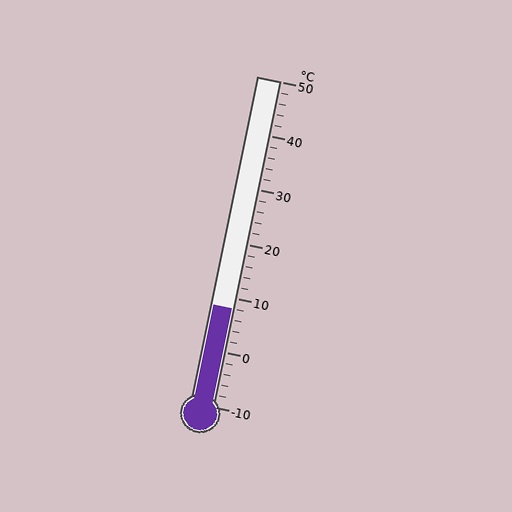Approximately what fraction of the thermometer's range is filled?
The thermometer is filled to approximately 30% of its range.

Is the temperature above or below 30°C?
The temperature is below 30°C.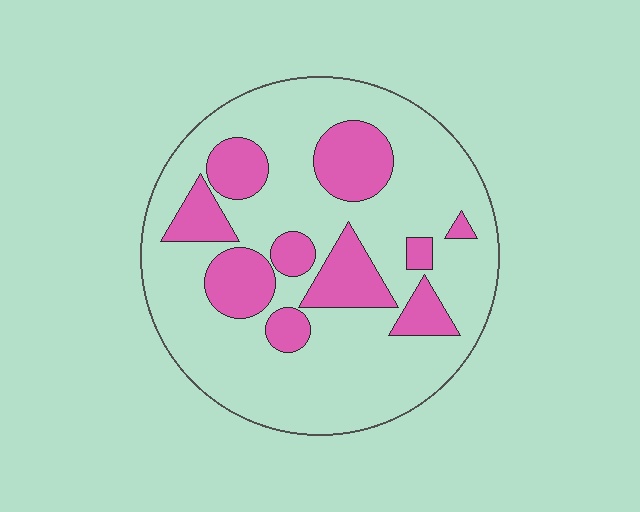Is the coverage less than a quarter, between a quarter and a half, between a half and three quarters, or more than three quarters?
Between a quarter and a half.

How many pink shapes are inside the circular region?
10.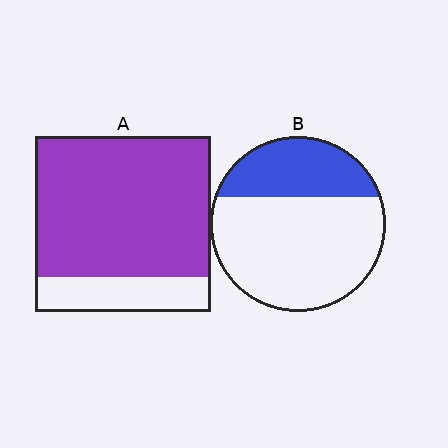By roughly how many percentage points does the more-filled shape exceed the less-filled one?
By roughly 50 percentage points (A over B).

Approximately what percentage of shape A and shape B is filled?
A is approximately 80% and B is approximately 30%.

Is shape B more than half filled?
No.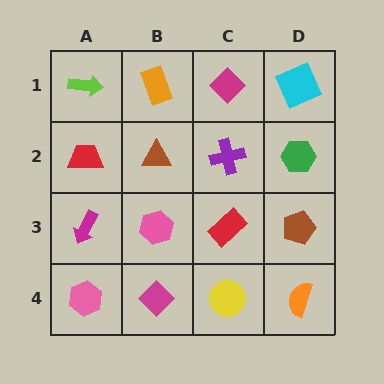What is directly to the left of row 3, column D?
A red rectangle.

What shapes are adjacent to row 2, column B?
An orange rectangle (row 1, column B), a pink hexagon (row 3, column B), a red trapezoid (row 2, column A), a purple cross (row 2, column C).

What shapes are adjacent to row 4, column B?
A pink hexagon (row 3, column B), a pink hexagon (row 4, column A), a yellow circle (row 4, column C).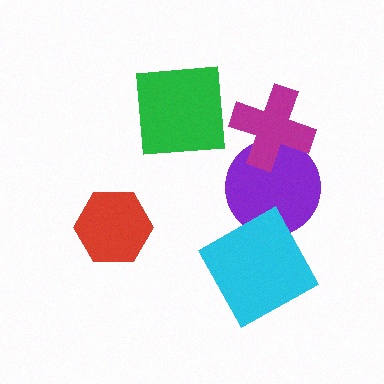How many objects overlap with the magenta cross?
1 object overlaps with the magenta cross.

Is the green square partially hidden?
No, no other shape covers it.